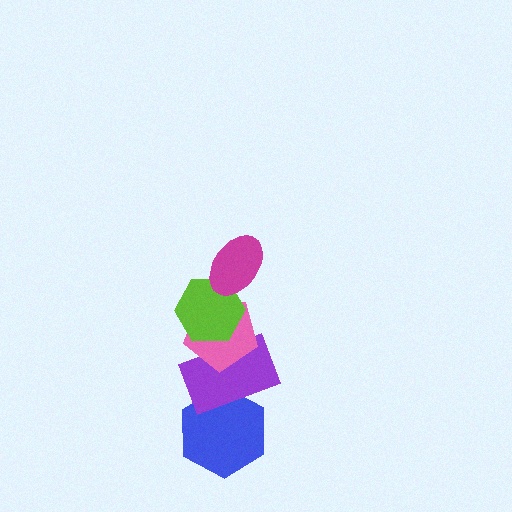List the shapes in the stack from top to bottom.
From top to bottom: the magenta ellipse, the lime hexagon, the pink pentagon, the purple rectangle, the blue hexagon.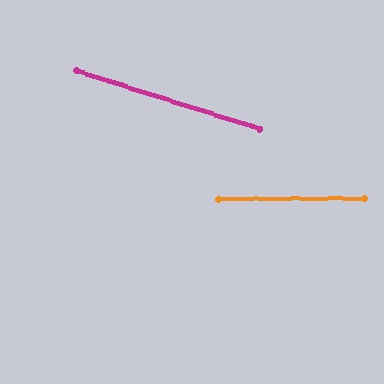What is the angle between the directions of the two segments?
Approximately 18 degrees.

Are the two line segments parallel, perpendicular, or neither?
Neither parallel nor perpendicular — they differ by about 18°.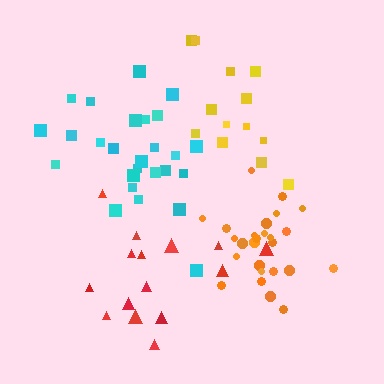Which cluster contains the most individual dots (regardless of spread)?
Cyan (26).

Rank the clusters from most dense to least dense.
orange, cyan, red, yellow.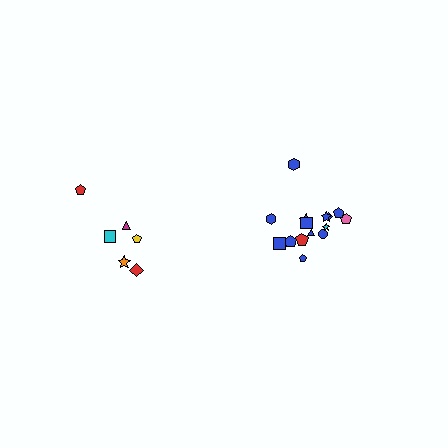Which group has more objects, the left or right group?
The right group.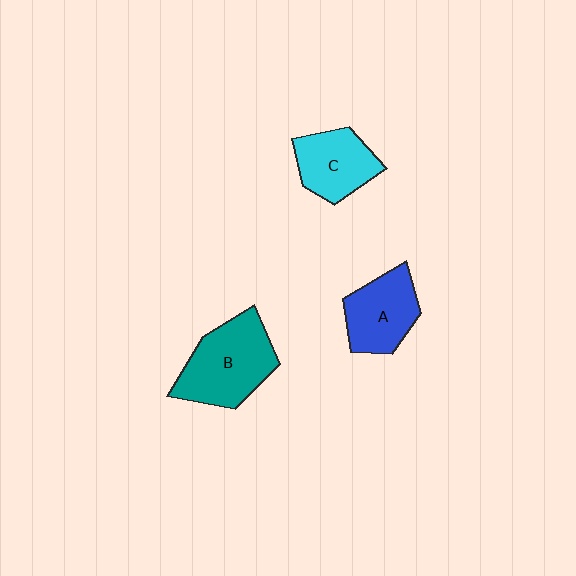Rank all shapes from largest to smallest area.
From largest to smallest: B (teal), A (blue), C (cyan).